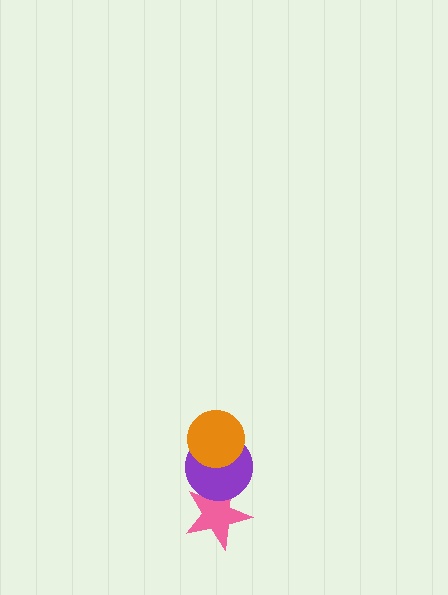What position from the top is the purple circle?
The purple circle is 2nd from the top.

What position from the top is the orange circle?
The orange circle is 1st from the top.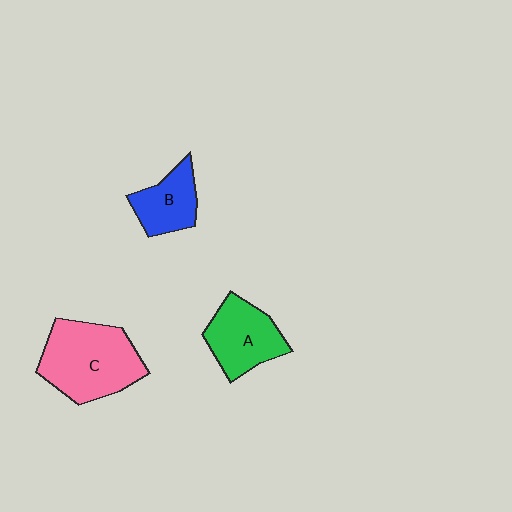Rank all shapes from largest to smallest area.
From largest to smallest: C (pink), A (green), B (blue).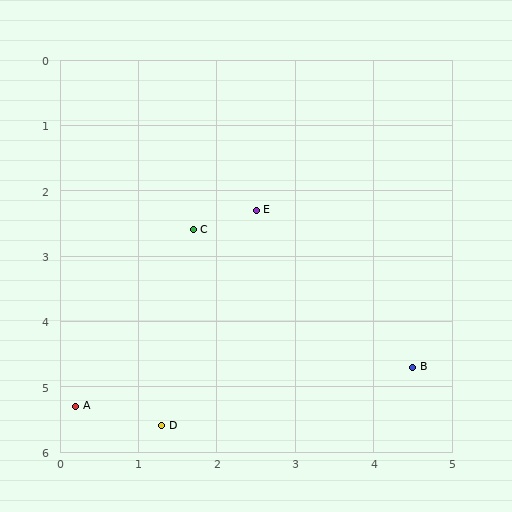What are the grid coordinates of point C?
Point C is at approximately (1.7, 2.6).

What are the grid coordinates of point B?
Point B is at approximately (4.5, 4.7).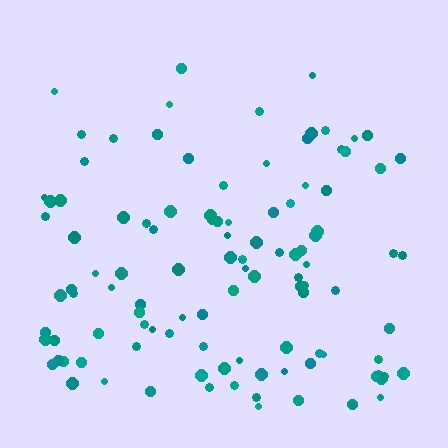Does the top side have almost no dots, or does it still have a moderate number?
Still a moderate number, just noticeably fewer than the bottom.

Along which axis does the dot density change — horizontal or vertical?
Vertical.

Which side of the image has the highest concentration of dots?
The bottom.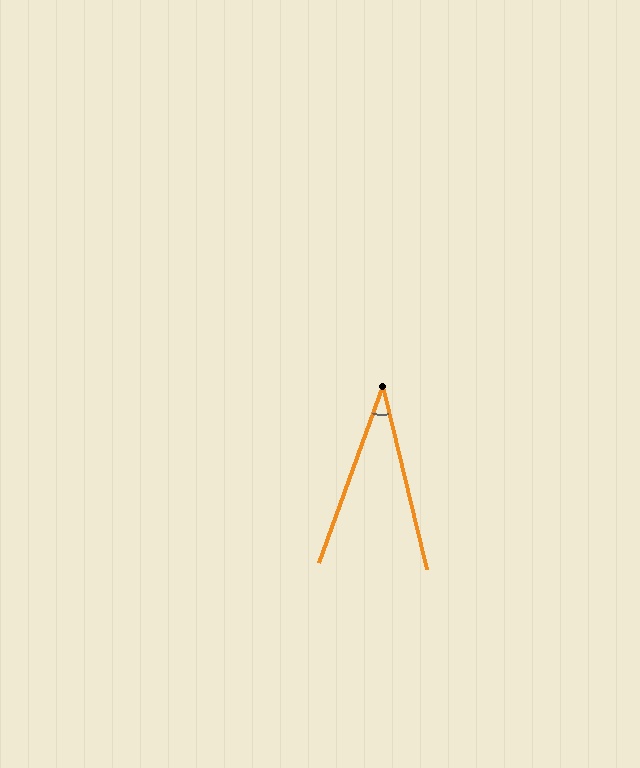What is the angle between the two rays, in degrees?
Approximately 33 degrees.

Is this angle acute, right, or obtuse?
It is acute.